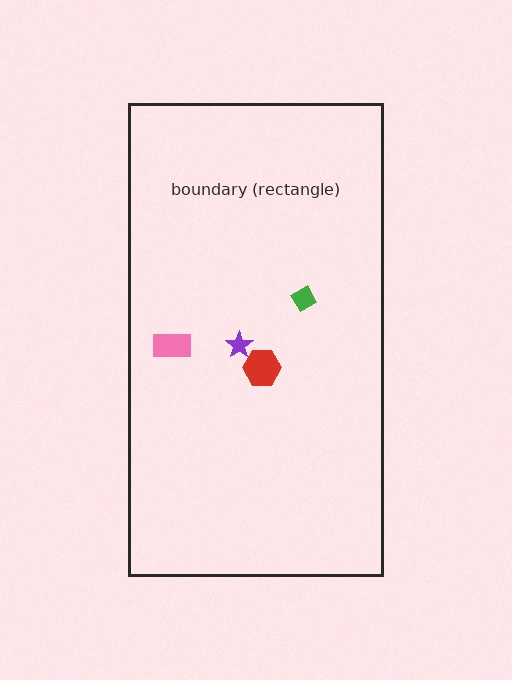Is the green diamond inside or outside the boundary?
Inside.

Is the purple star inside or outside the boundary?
Inside.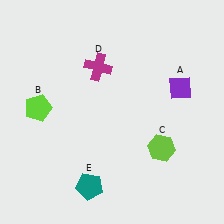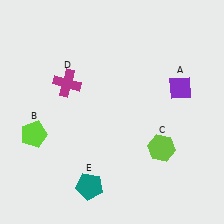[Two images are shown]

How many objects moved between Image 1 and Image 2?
2 objects moved between the two images.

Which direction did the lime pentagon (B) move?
The lime pentagon (B) moved down.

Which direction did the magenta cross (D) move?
The magenta cross (D) moved left.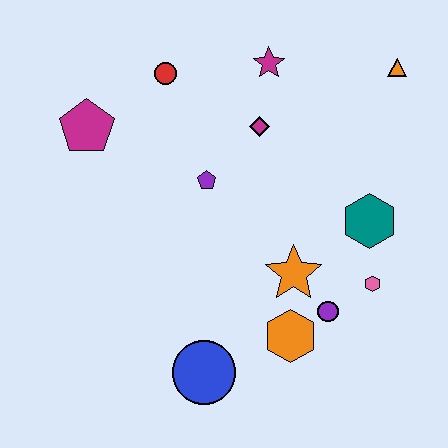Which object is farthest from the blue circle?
The orange triangle is farthest from the blue circle.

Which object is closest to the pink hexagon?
The purple circle is closest to the pink hexagon.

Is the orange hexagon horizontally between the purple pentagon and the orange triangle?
Yes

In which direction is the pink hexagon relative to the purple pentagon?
The pink hexagon is to the right of the purple pentagon.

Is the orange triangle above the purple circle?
Yes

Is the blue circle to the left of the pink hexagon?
Yes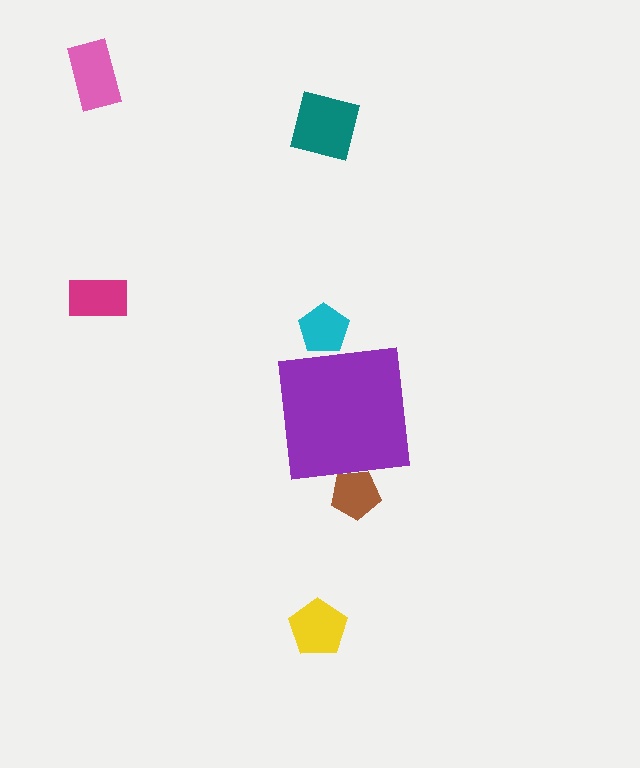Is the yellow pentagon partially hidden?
No, the yellow pentagon is fully visible.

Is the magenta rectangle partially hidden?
No, the magenta rectangle is fully visible.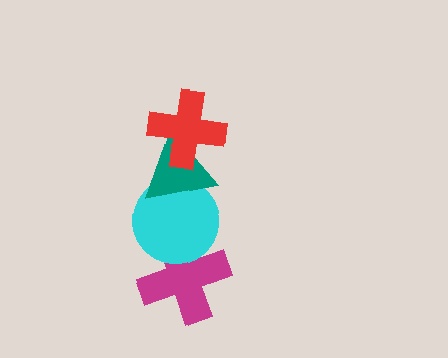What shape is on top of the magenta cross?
The cyan circle is on top of the magenta cross.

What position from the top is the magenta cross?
The magenta cross is 4th from the top.